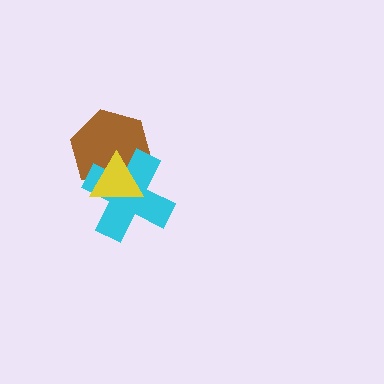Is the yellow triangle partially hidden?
No, no other shape covers it.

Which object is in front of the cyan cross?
The yellow triangle is in front of the cyan cross.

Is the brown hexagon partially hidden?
Yes, it is partially covered by another shape.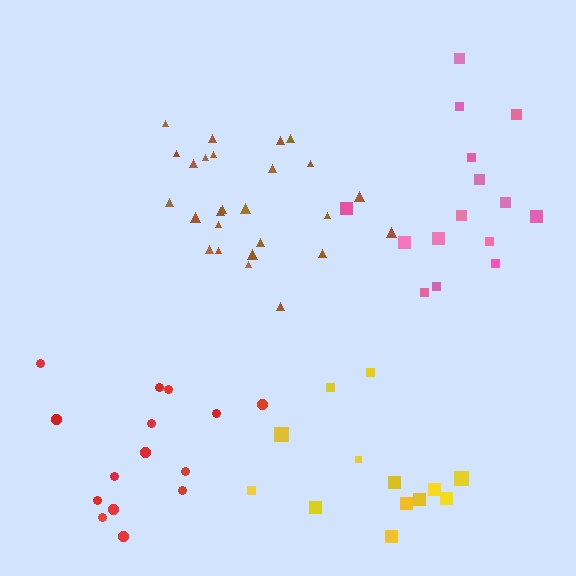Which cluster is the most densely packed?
Brown.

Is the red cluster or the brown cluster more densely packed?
Brown.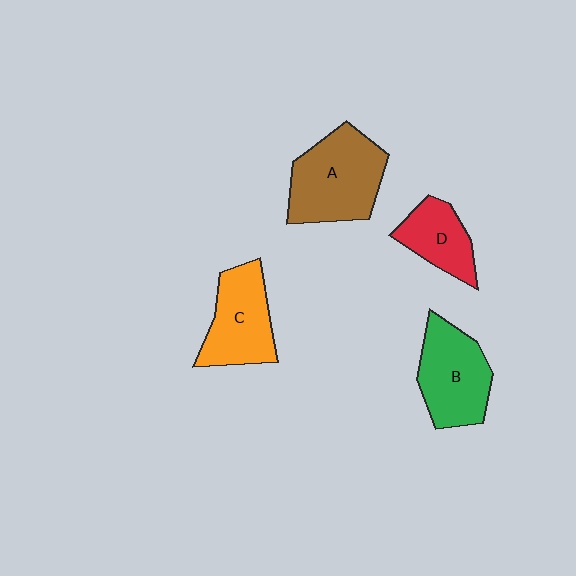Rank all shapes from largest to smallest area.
From largest to smallest: A (brown), B (green), C (orange), D (red).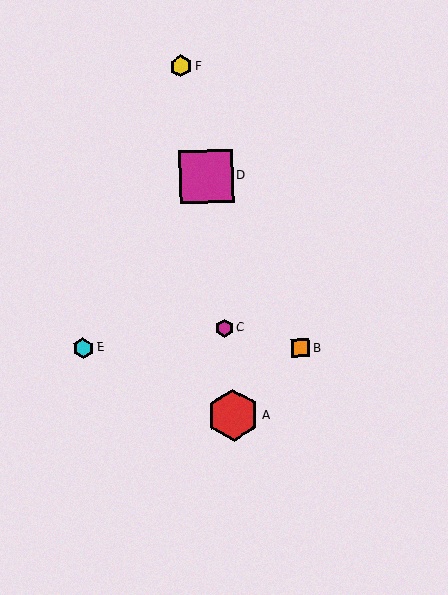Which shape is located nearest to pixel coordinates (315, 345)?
The orange square (labeled B) at (301, 348) is nearest to that location.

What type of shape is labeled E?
Shape E is a cyan hexagon.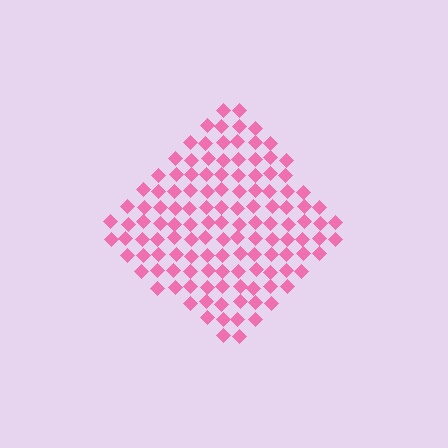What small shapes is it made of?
It is made of small diamonds.